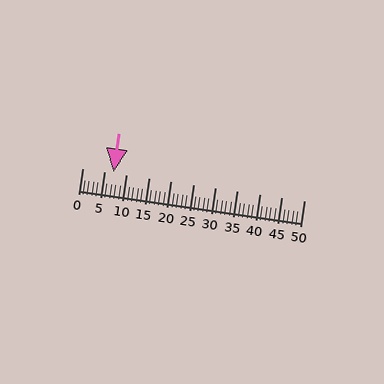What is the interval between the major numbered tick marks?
The major tick marks are spaced 5 units apart.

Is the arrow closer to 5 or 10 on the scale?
The arrow is closer to 5.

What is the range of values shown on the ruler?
The ruler shows values from 0 to 50.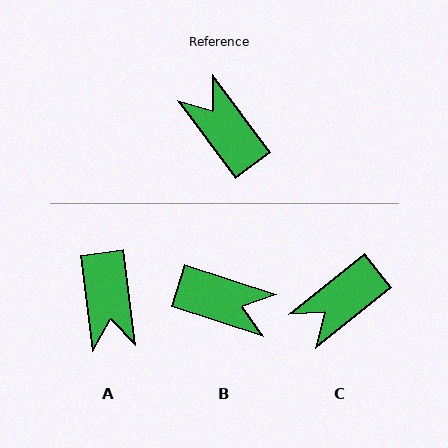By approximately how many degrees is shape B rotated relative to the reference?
Approximately 145 degrees clockwise.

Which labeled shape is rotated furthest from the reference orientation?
A, about 151 degrees away.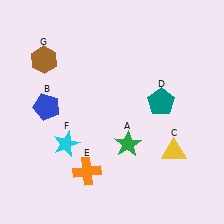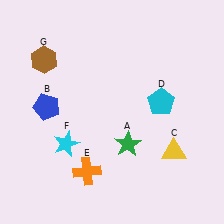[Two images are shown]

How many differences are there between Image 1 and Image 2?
There is 1 difference between the two images.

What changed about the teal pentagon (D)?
In Image 1, D is teal. In Image 2, it changed to cyan.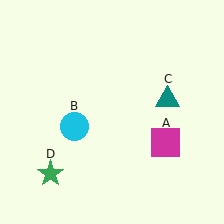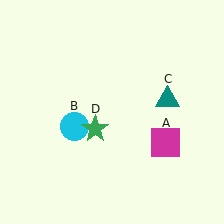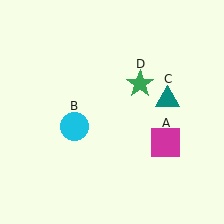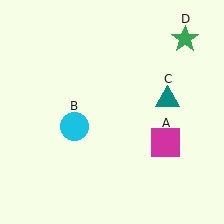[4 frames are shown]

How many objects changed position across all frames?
1 object changed position: green star (object D).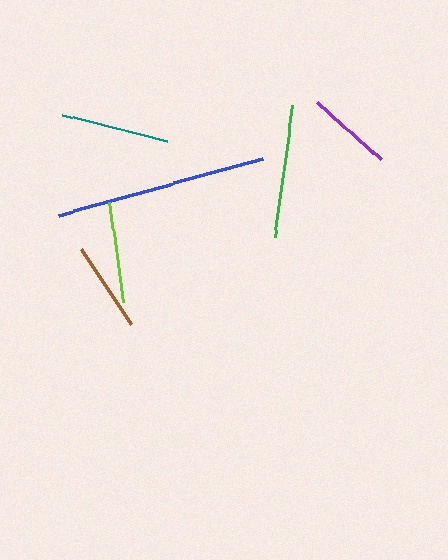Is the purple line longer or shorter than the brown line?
The brown line is longer than the purple line.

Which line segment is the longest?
The blue line is the longest at approximately 212 pixels.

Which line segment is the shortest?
The purple line is the shortest at approximately 85 pixels.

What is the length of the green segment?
The green segment is approximately 134 pixels long.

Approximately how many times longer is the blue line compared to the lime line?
The blue line is approximately 2.1 times the length of the lime line.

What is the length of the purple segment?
The purple segment is approximately 85 pixels long.